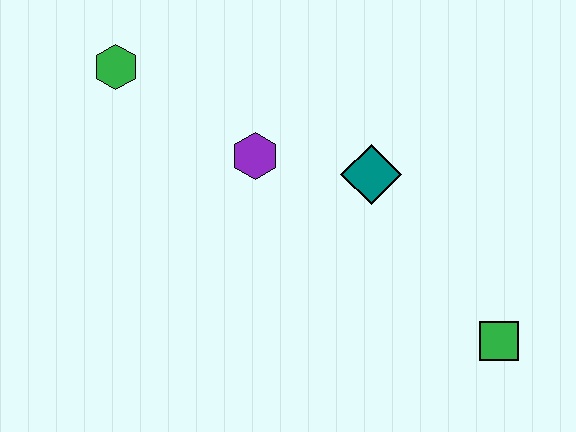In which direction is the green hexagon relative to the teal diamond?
The green hexagon is to the left of the teal diamond.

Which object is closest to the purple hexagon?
The teal diamond is closest to the purple hexagon.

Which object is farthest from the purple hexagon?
The green square is farthest from the purple hexagon.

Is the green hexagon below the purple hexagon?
No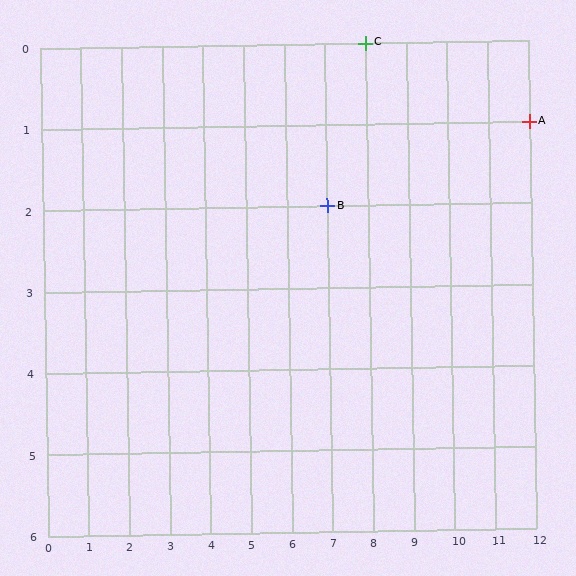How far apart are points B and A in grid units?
Points B and A are 5 columns and 1 row apart (about 5.1 grid units diagonally).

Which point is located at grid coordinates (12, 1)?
Point A is at (12, 1).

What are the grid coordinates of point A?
Point A is at grid coordinates (12, 1).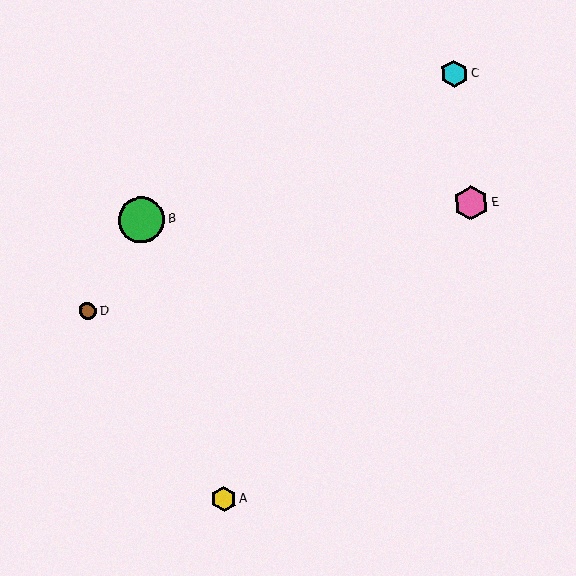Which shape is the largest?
The green circle (labeled B) is the largest.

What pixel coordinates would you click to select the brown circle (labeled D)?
Click at (88, 311) to select the brown circle D.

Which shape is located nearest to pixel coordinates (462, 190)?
The pink hexagon (labeled E) at (471, 203) is nearest to that location.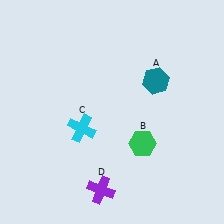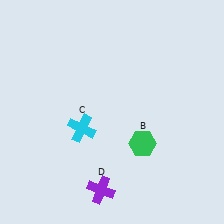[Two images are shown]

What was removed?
The teal hexagon (A) was removed in Image 2.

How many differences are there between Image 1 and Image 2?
There is 1 difference between the two images.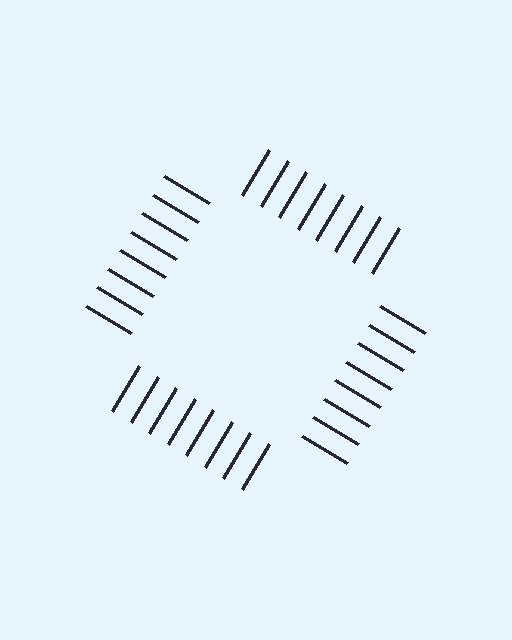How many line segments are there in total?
32 — 8 along each of the 4 edges.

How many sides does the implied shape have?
4 sides — the line-ends trace a square.